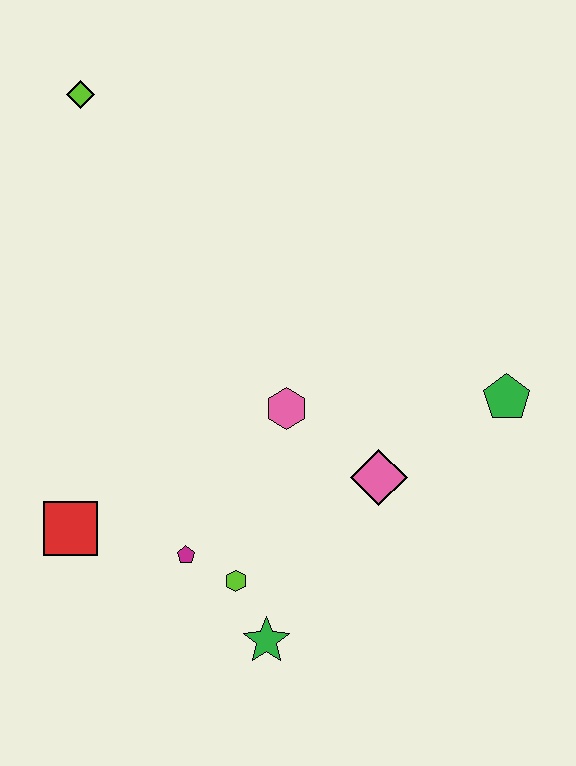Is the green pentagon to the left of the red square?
No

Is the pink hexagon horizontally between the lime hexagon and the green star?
No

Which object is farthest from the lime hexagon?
The lime diamond is farthest from the lime hexagon.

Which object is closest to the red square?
The magenta pentagon is closest to the red square.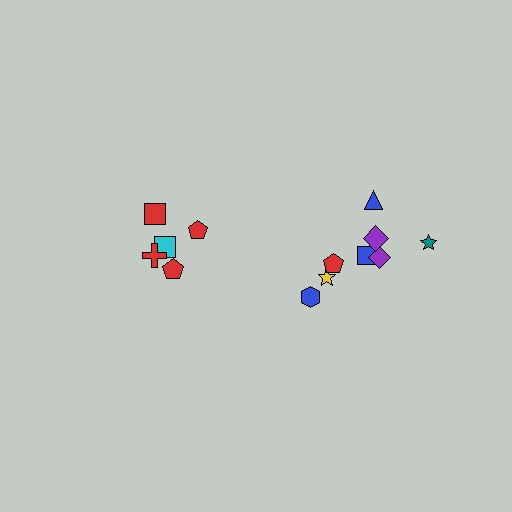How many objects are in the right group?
There are 8 objects.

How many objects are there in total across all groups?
There are 13 objects.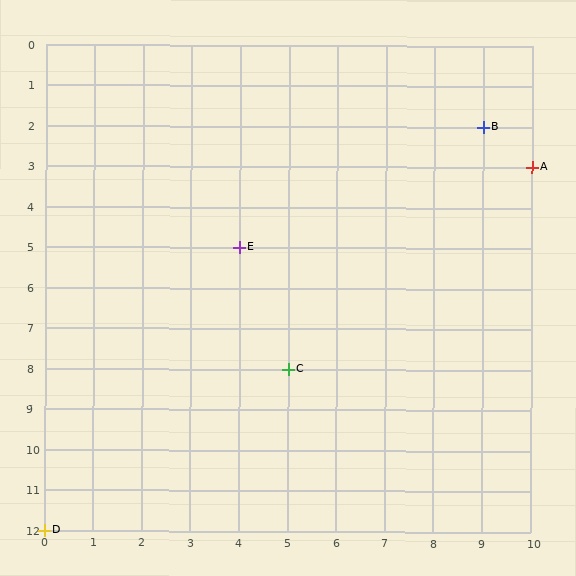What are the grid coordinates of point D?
Point D is at grid coordinates (0, 12).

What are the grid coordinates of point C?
Point C is at grid coordinates (5, 8).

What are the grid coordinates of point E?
Point E is at grid coordinates (4, 5).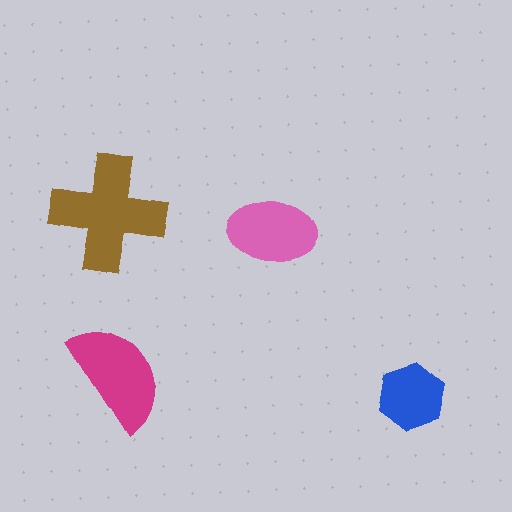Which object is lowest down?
The blue hexagon is bottommost.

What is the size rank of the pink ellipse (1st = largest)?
3rd.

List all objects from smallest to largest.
The blue hexagon, the pink ellipse, the magenta semicircle, the brown cross.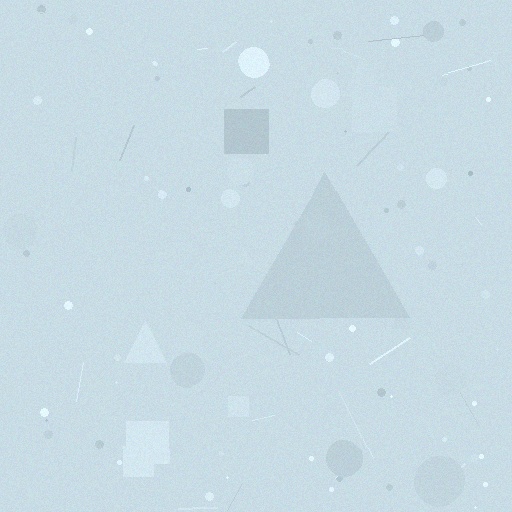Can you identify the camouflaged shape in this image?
The camouflaged shape is a triangle.